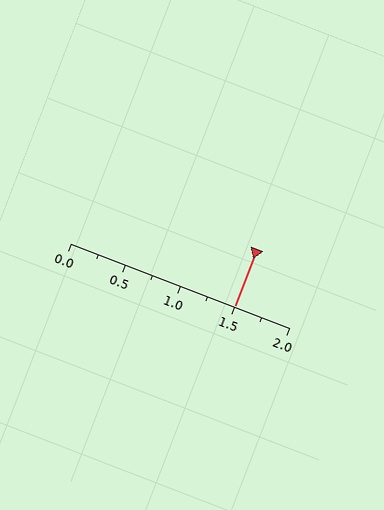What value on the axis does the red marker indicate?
The marker indicates approximately 1.5.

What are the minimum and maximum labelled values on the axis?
The axis runs from 0.0 to 2.0.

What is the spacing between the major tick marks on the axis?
The major ticks are spaced 0.5 apart.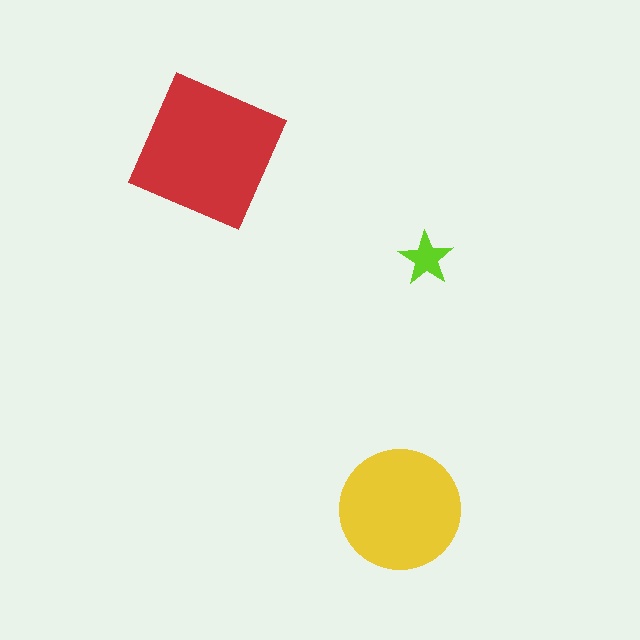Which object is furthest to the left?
The red square is leftmost.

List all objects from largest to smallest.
The red square, the yellow circle, the lime star.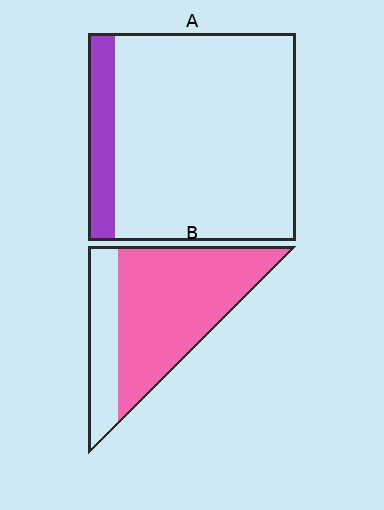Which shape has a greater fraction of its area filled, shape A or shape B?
Shape B.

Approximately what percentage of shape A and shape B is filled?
A is approximately 15% and B is approximately 75%.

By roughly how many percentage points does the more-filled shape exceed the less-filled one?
By roughly 60 percentage points (B over A).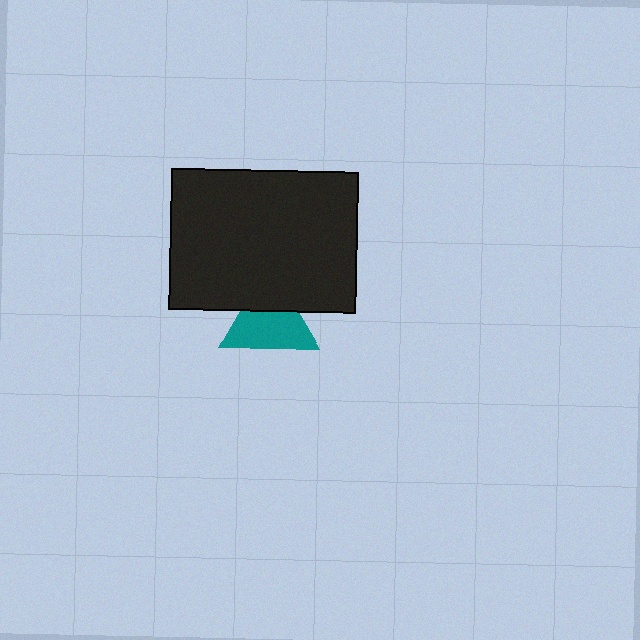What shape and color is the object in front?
The object in front is a black rectangle.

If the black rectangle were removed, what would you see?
You would see the complete teal triangle.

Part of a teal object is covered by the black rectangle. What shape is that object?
It is a triangle.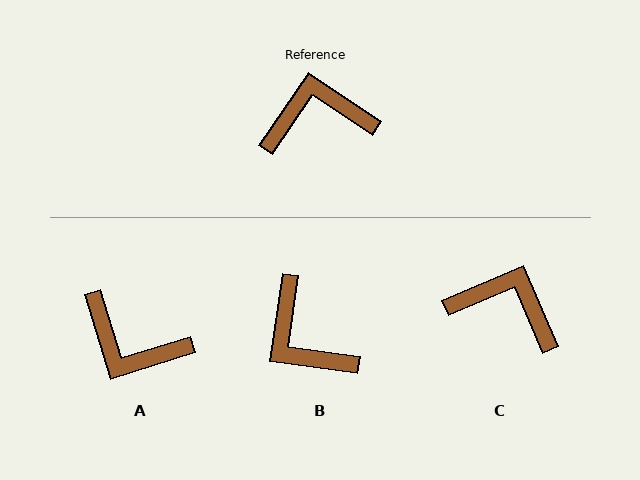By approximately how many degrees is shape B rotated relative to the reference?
Approximately 116 degrees counter-clockwise.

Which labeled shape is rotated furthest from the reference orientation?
A, about 141 degrees away.